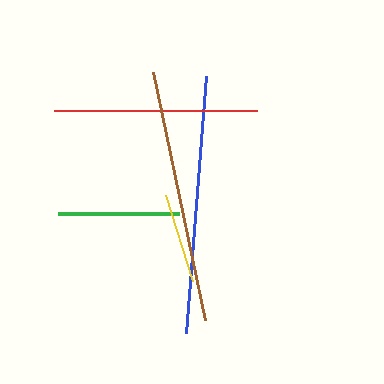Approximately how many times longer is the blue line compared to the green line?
The blue line is approximately 2.1 times the length of the green line.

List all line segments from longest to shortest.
From longest to shortest: blue, brown, red, green, yellow.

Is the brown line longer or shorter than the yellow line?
The brown line is longer than the yellow line.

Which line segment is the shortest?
The yellow line is the shortest at approximately 90 pixels.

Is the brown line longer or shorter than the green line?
The brown line is longer than the green line.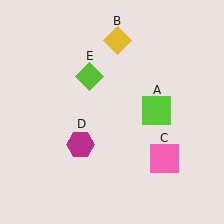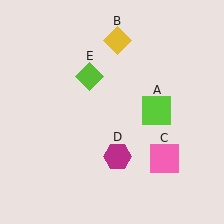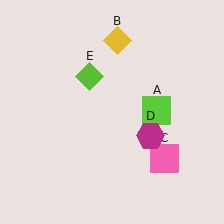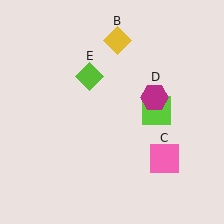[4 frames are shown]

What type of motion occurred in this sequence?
The magenta hexagon (object D) rotated counterclockwise around the center of the scene.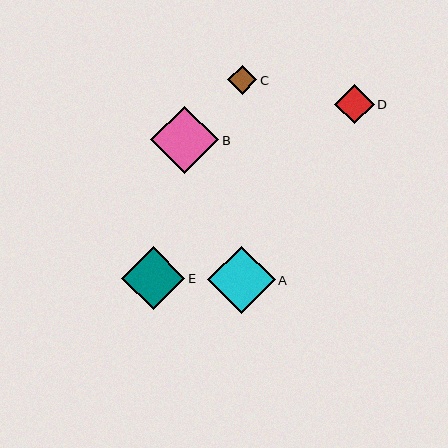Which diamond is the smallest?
Diamond C is the smallest with a size of approximately 29 pixels.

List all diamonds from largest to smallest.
From largest to smallest: B, A, E, D, C.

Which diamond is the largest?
Diamond B is the largest with a size of approximately 68 pixels.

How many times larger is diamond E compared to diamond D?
Diamond E is approximately 1.6 times the size of diamond D.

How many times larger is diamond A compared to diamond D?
Diamond A is approximately 1.7 times the size of diamond D.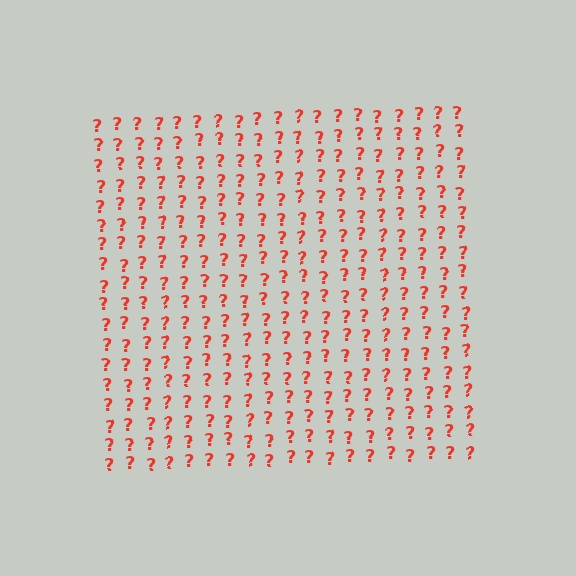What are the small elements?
The small elements are question marks.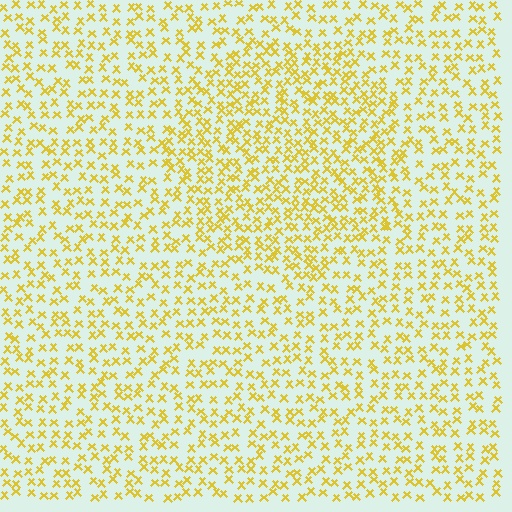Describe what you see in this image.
The image contains small yellow elements arranged at two different densities. A circle-shaped region is visible where the elements are more densely packed than the surrounding area.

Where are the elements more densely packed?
The elements are more densely packed inside the circle boundary.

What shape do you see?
I see a circle.